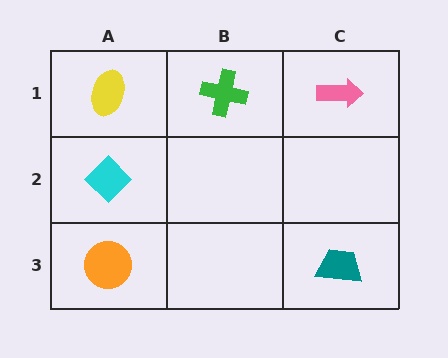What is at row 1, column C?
A pink arrow.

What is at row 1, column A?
A yellow ellipse.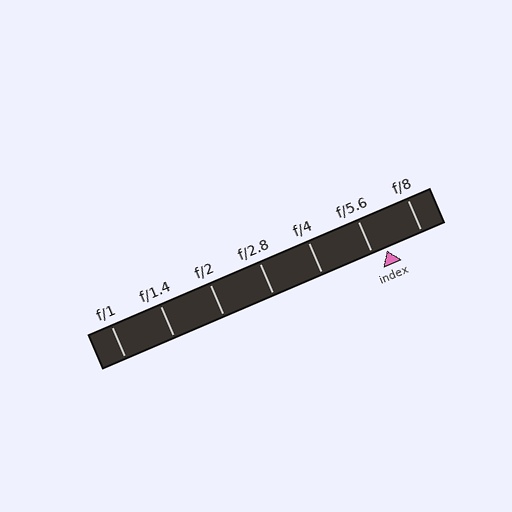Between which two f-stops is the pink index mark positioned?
The index mark is between f/5.6 and f/8.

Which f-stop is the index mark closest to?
The index mark is closest to f/5.6.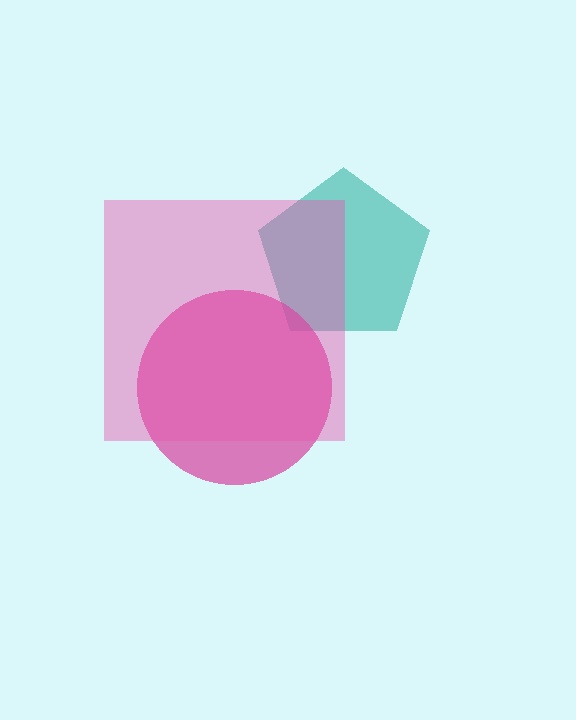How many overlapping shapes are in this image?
There are 3 overlapping shapes in the image.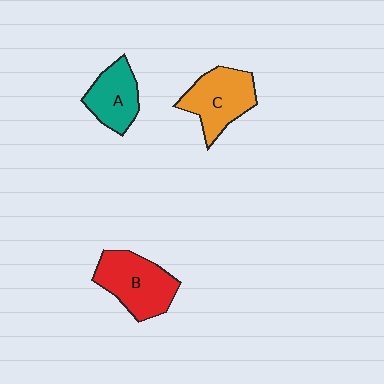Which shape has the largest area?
Shape B (red).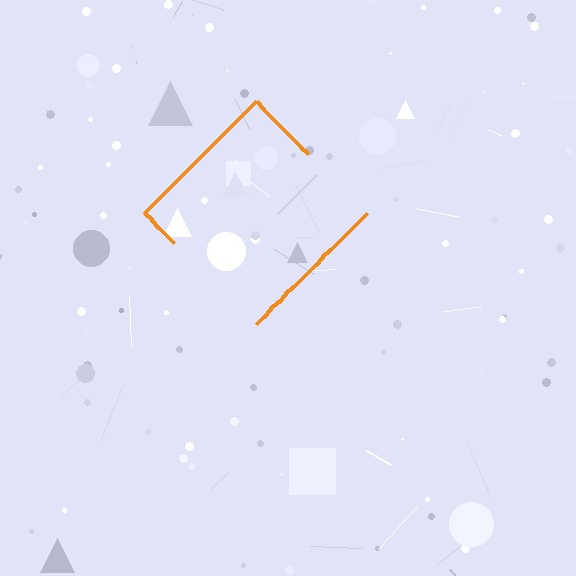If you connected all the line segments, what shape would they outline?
They would outline a diamond.